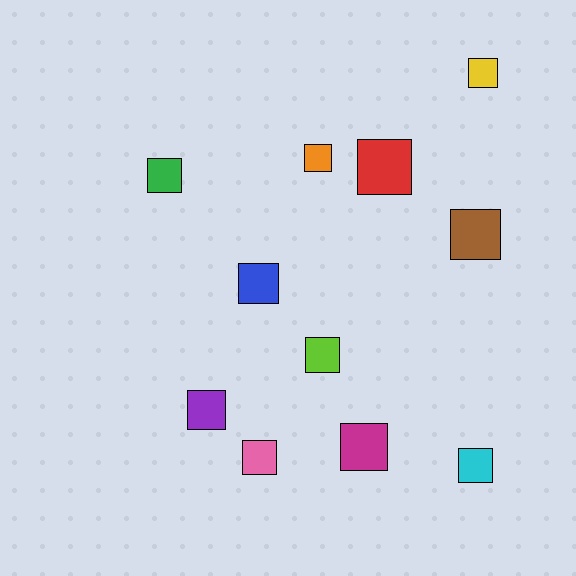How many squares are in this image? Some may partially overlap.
There are 11 squares.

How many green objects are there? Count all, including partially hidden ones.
There is 1 green object.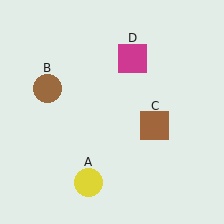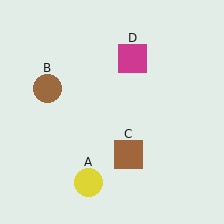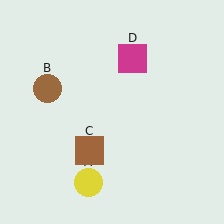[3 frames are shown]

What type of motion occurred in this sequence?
The brown square (object C) rotated clockwise around the center of the scene.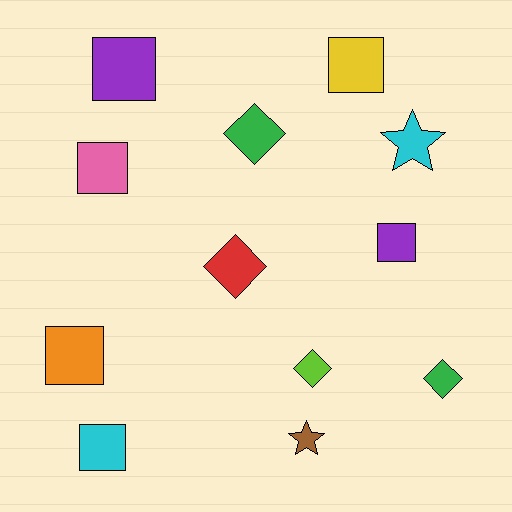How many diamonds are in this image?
There are 4 diamonds.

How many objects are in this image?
There are 12 objects.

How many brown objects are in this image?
There is 1 brown object.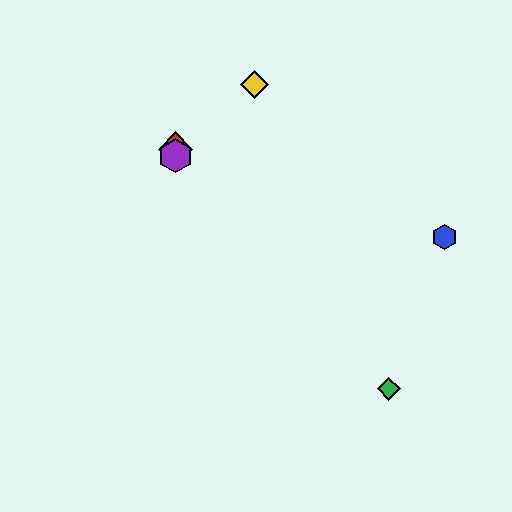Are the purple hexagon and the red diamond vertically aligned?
Yes, both are at x≈175.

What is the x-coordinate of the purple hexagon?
The purple hexagon is at x≈175.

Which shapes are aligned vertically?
The red diamond, the purple hexagon are aligned vertically.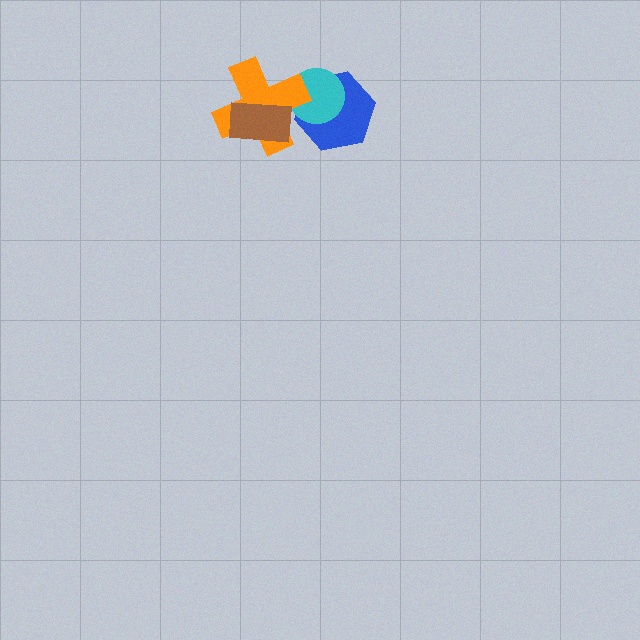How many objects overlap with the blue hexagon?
2 objects overlap with the blue hexagon.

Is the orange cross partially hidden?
Yes, it is partially covered by another shape.